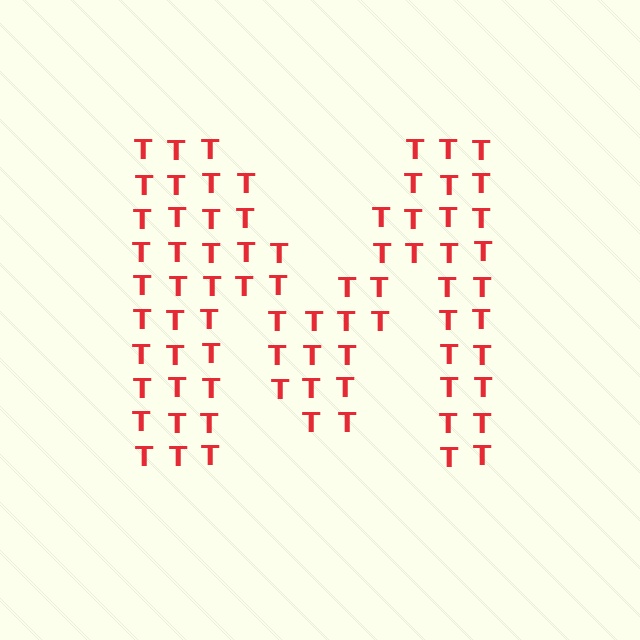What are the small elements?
The small elements are letter T's.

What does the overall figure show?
The overall figure shows the letter M.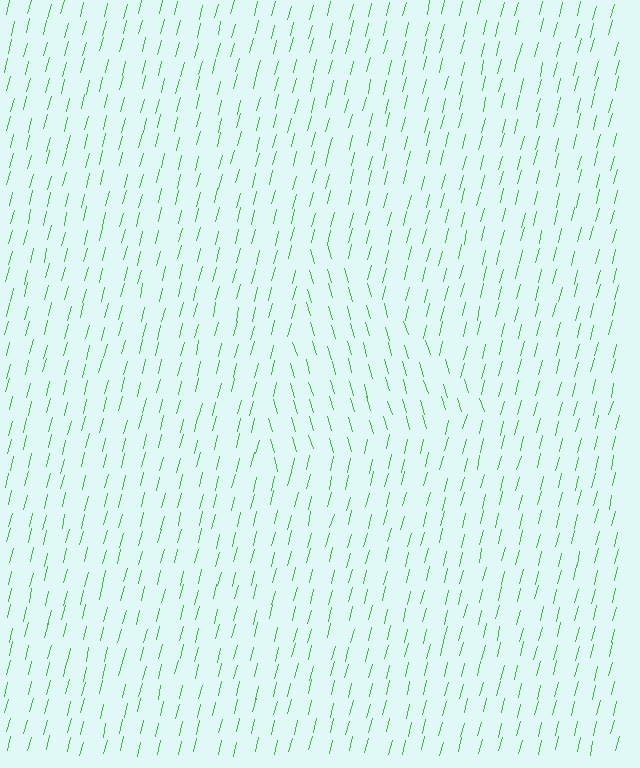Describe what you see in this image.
The image is filled with small green line segments. A triangle region in the image has lines oriented differently from the surrounding lines, creating a visible texture boundary.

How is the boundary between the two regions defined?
The boundary is defined purely by a change in line orientation (approximately 31 degrees difference). All lines are the same color and thickness.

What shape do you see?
I see a triangle.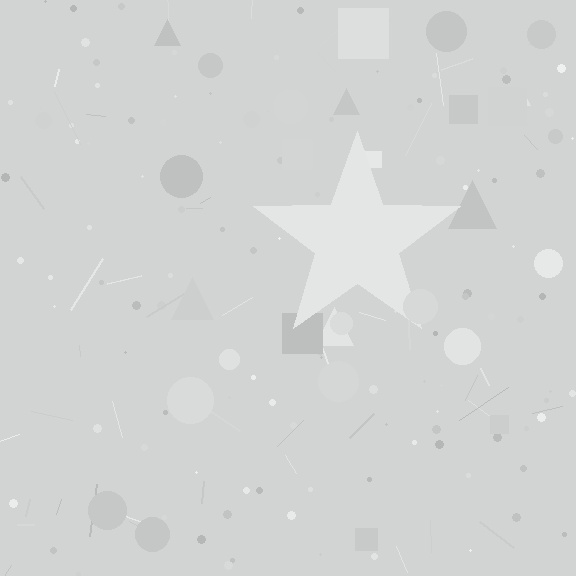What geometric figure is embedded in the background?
A star is embedded in the background.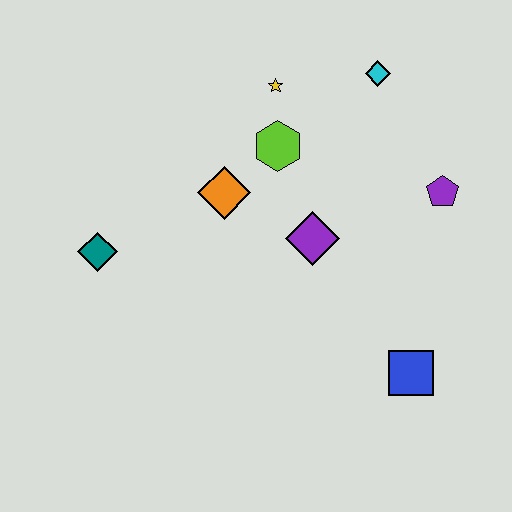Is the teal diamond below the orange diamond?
Yes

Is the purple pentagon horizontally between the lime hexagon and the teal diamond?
No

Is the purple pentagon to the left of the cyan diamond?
No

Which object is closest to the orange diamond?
The lime hexagon is closest to the orange diamond.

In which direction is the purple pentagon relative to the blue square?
The purple pentagon is above the blue square.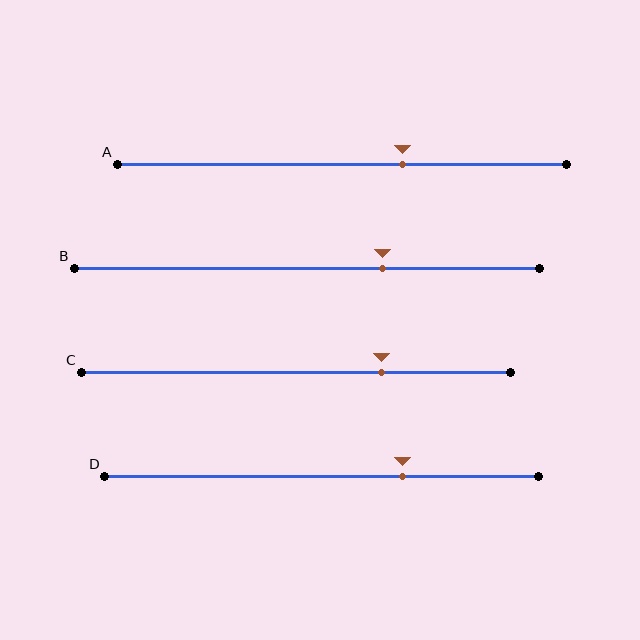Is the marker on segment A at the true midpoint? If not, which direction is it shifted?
No, the marker on segment A is shifted to the right by about 14% of the segment length.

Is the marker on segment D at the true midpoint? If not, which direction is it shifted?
No, the marker on segment D is shifted to the right by about 19% of the segment length.